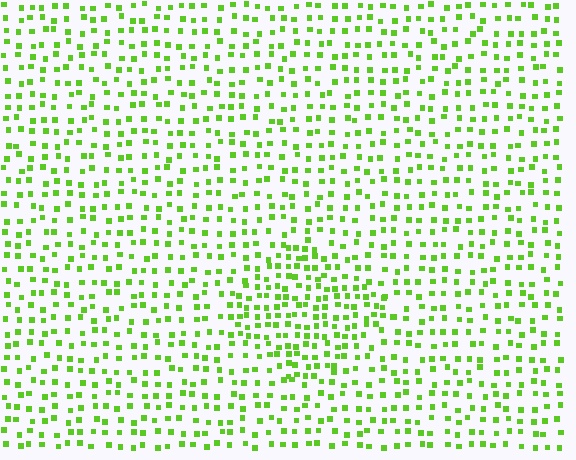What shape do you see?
I see a diamond.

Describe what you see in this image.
The image contains small lime elements arranged at two different densities. A diamond-shaped region is visible where the elements are more densely packed than the surrounding area.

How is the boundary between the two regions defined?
The boundary is defined by a change in element density (approximately 1.7x ratio). All elements are the same color, size, and shape.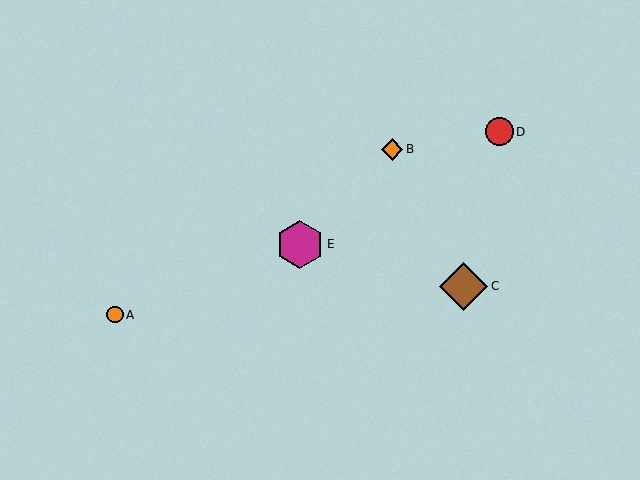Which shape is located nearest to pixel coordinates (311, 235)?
The magenta hexagon (labeled E) at (300, 244) is nearest to that location.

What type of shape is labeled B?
Shape B is an orange diamond.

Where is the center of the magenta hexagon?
The center of the magenta hexagon is at (300, 244).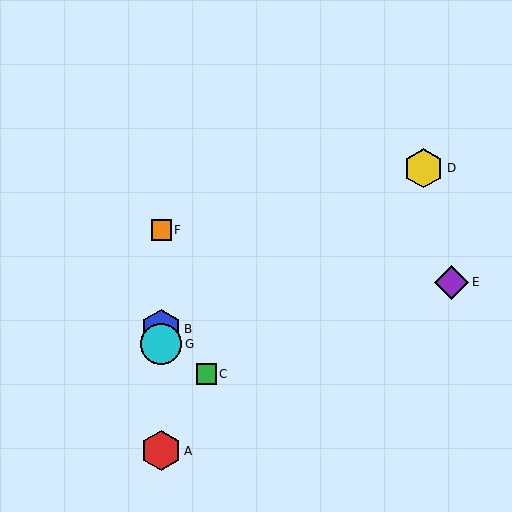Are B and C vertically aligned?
No, B is at x≈161 and C is at x≈206.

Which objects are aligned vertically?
Objects A, B, F, G are aligned vertically.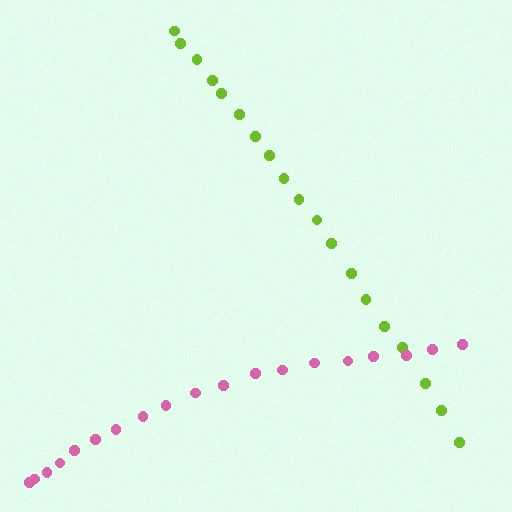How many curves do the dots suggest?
There are 2 distinct paths.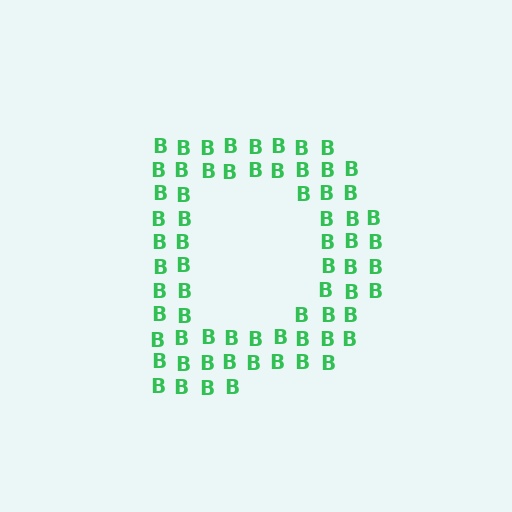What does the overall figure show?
The overall figure shows the letter D.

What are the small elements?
The small elements are letter B's.